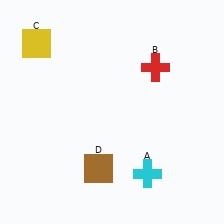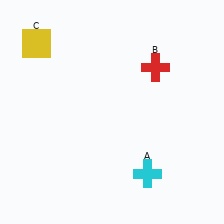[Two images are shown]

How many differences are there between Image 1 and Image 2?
There is 1 difference between the two images.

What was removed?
The brown square (D) was removed in Image 2.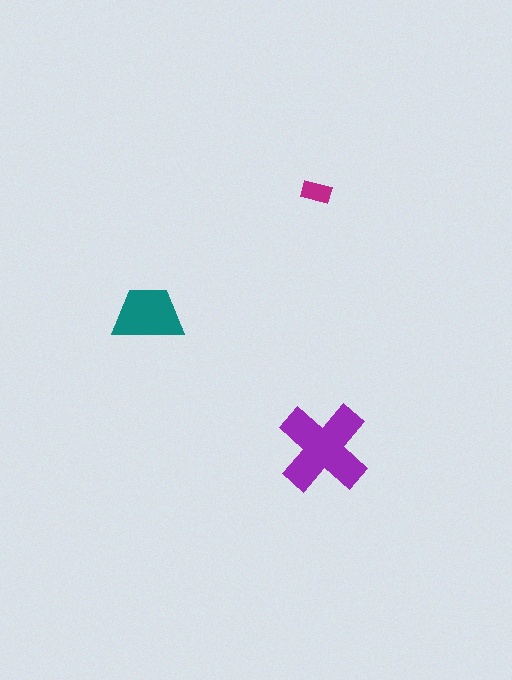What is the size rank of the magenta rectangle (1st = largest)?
3rd.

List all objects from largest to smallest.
The purple cross, the teal trapezoid, the magenta rectangle.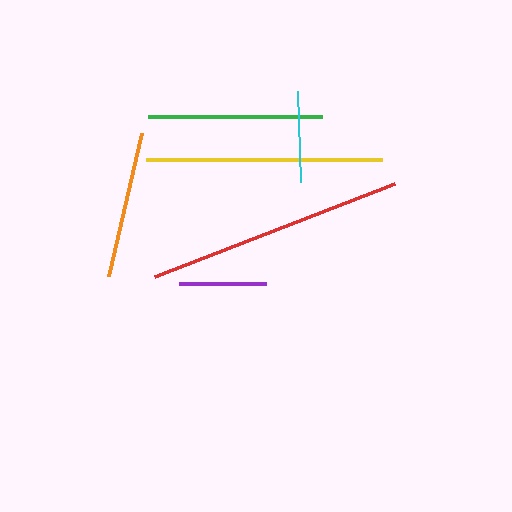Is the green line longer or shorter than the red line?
The red line is longer than the green line.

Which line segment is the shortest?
The purple line is the shortest at approximately 86 pixels.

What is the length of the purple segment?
The purple segment is approximately 86 pixels long.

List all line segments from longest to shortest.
From longest to shortest: red, yellow, green, orange, cyan, purple.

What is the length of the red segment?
The red segment is approximately 258 pixels long.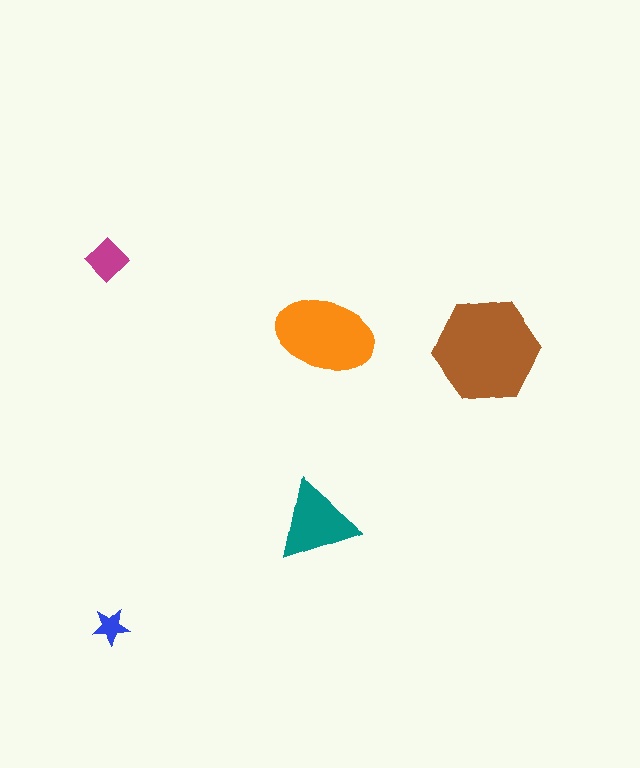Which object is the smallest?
The blue star.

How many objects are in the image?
There are 5 objects in the image.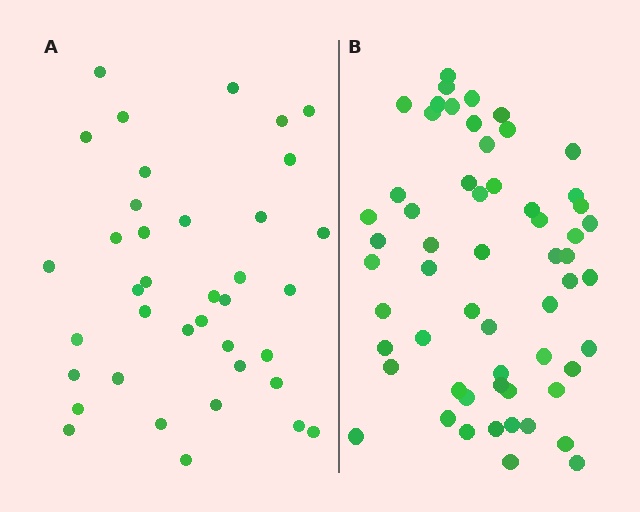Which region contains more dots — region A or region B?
Region B (the right region) has more dots.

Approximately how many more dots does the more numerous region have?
Region B has approximately 20 more dots than region A.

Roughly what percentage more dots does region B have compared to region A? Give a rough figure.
About 55% more.